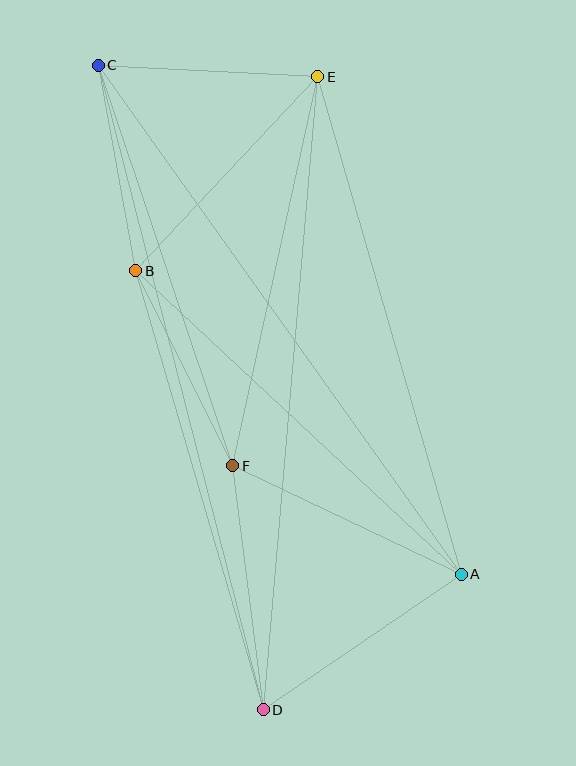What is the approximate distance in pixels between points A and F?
The distance between A and F is approximately 253 pixels.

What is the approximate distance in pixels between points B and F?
The distance between B and F is approximately 217 pixels.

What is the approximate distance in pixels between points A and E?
The distance between A and E is approximately 518 pixels.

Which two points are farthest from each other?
Points C and D are farthest from each other.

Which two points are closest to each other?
Points B and C are closest to each other.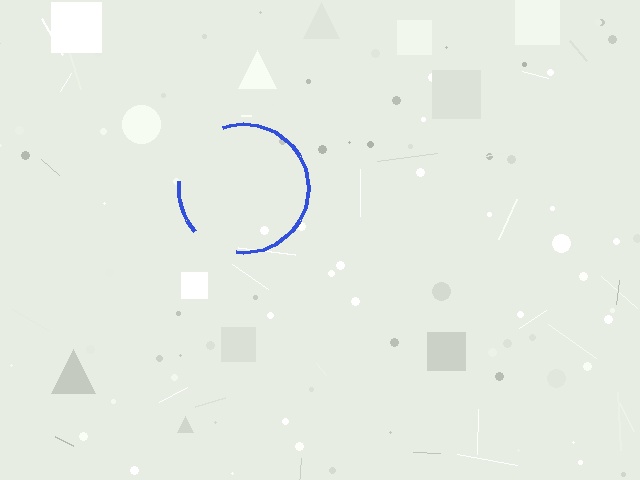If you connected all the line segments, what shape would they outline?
They would outline a circle.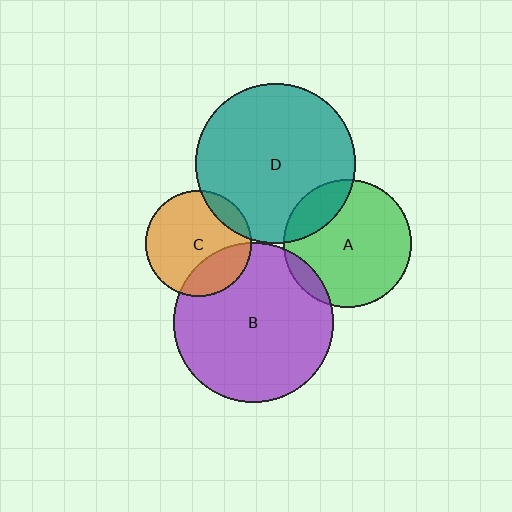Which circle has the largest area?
Circle B (purple).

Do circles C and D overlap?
Yes.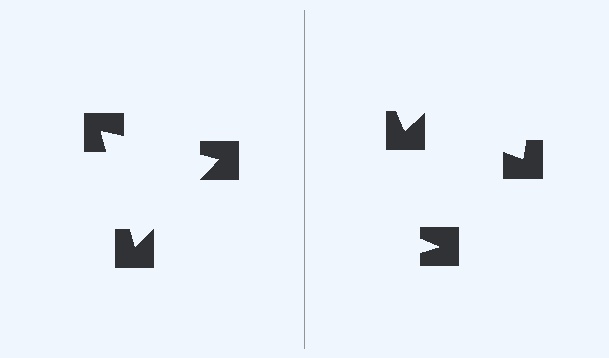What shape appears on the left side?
An illusory triangle.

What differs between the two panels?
The notched squares are positioned identically on both sides; only the wedge orientations differ. On the left they align to a triangle; on the right they are misaligned.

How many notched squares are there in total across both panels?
6 — 3 on each side.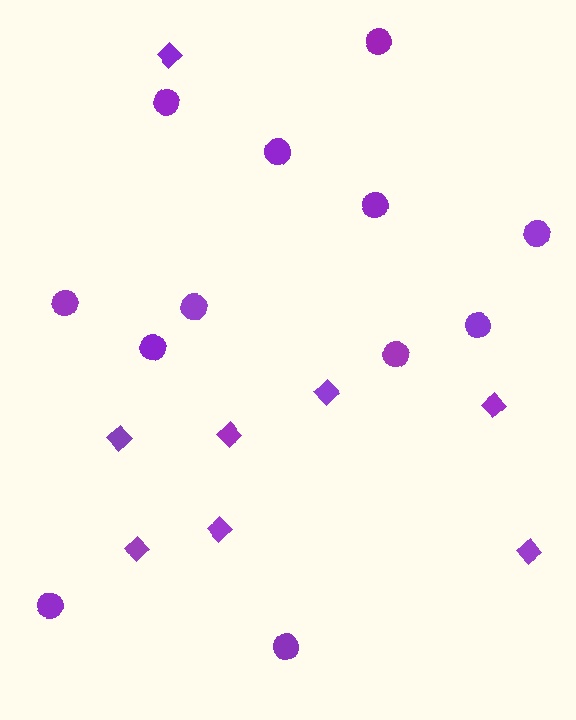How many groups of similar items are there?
There are 2 groups: one group of diamonds (8) and one group of circles (12).